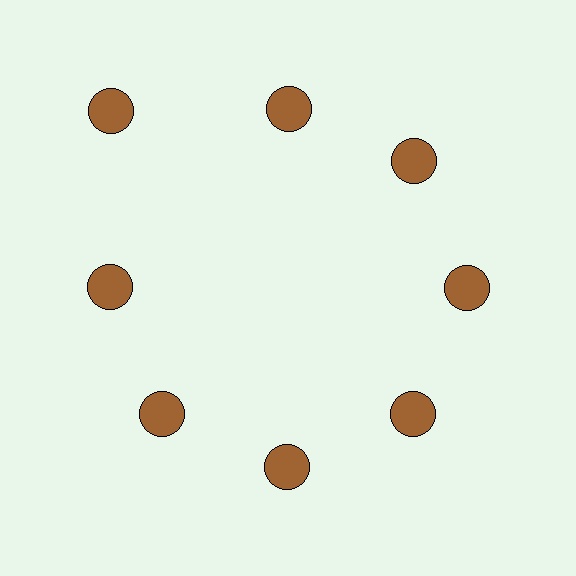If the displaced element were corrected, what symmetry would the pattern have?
It would have 8-fold rotational symmetry — the pattern would map onto itself every 45 degrees.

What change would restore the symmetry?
The symmetry would be restored by moving it inward, back onto the ring so that all 8 circles sit at equal angles and equal distance from the center.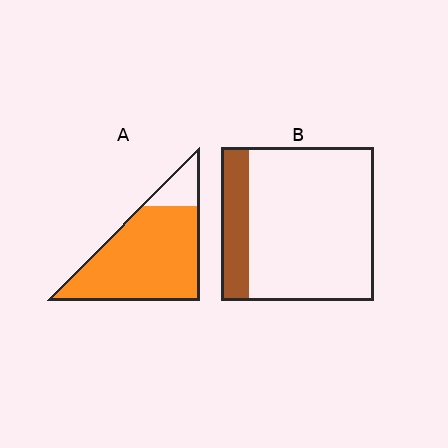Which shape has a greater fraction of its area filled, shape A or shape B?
Shape A.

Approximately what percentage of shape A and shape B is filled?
A is approximately 85% and B is approximately 20%.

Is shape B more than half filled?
No.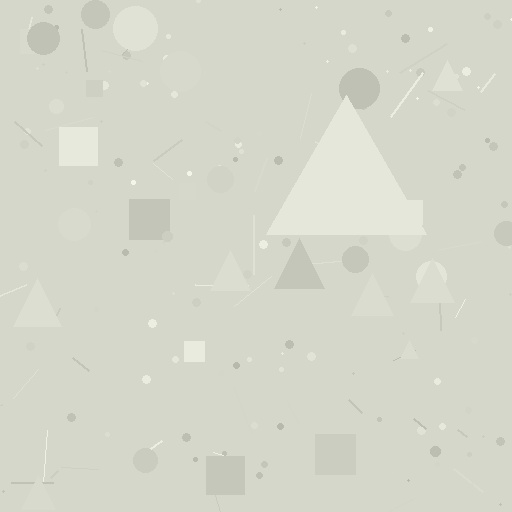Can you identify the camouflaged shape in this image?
The camouflaged shape is a triangle.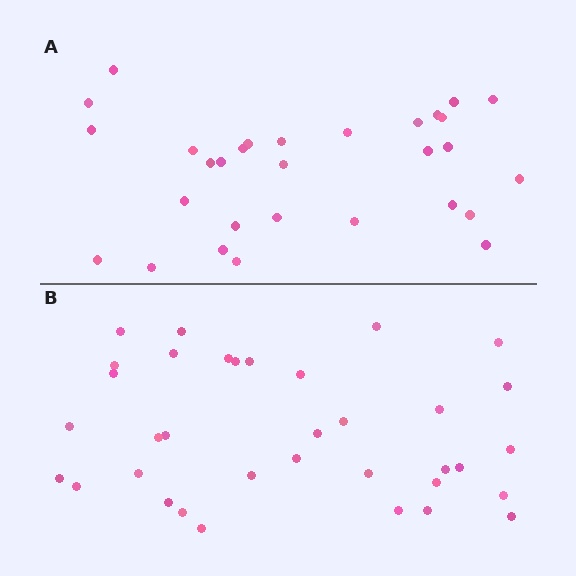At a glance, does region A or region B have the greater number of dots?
Region B (the bottom region) has more dots.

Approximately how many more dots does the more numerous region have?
Region B has about 5 more dots than region A.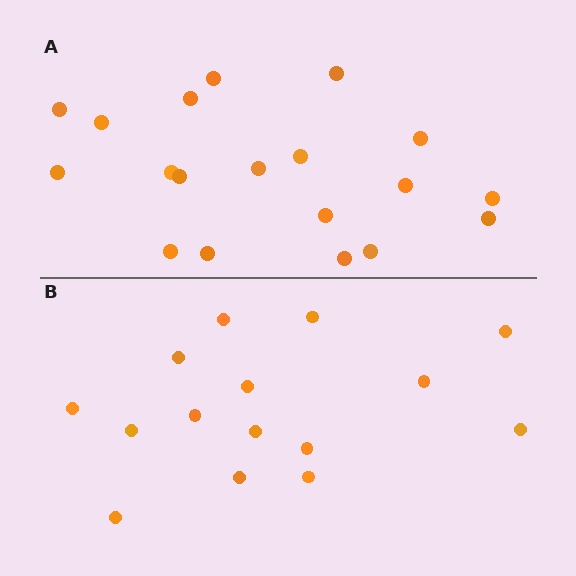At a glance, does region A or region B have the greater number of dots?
Region A (the top region) has more dots.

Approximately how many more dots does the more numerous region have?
Region A has about 4 more dots than region B.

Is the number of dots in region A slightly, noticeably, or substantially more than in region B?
Region A has noticeably more, but not dramatically so. The ratio is roughly 1.3 to 1.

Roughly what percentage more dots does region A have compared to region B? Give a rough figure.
About 25% more.